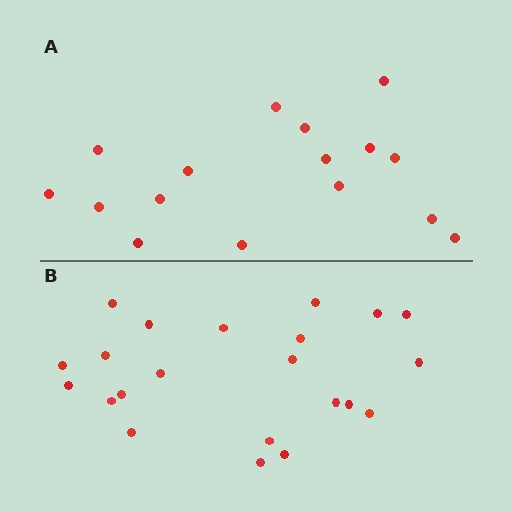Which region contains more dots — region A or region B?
Region B (the bottom region) has more dots.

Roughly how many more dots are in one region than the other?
Region B has about 6 more dots than region A.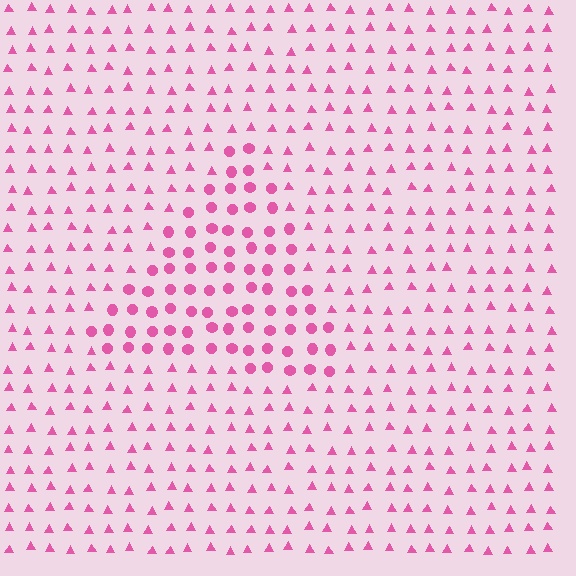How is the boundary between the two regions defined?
The boundary is defined by a change in element shape: circles inside vs. triangles outside. All elements share the same color and spacing.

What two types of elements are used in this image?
The image uses circles inside the triangle region and triangles outside it.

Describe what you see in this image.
The image is filled with small pink elements arranged in a uniform grid. A triangle-shaped region contains circles, while the surrounding area contains triangles. The boundary is defined purely by the change in element shape.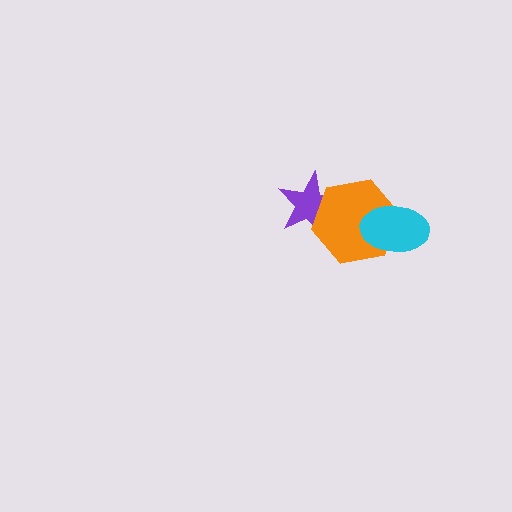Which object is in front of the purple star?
The orange hexagon is in front of the purple star.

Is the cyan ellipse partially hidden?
No, no other shape covers it.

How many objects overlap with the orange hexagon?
2 objects overlap with the orange hexagon.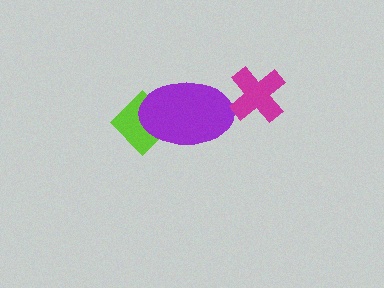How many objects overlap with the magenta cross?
0 objects overlap with the magenta cross.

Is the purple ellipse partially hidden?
No, no other shape covers it.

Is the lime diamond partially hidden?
Yes, it is partially covered by another shape.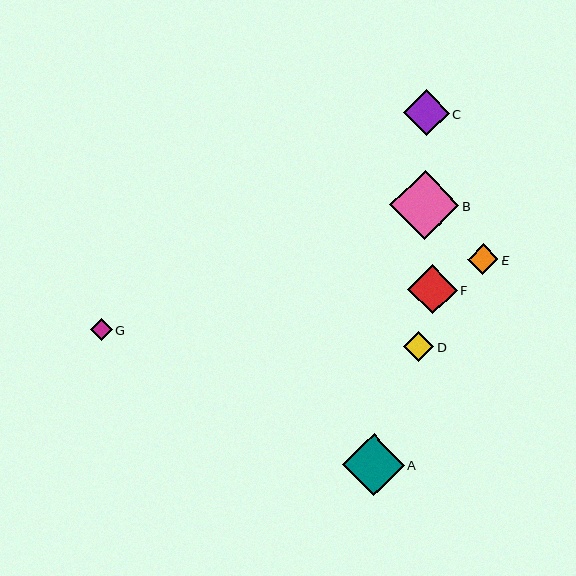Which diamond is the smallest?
Diamond G is the smallest with a size of approximately 22 pixels.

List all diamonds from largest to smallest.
From largest to smallest: B, A, F, C, E, D, G.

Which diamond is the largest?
Diamond B is the largest with a size of approximately 69 pixels.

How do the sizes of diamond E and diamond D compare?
Diamond E and diamond D are approximately the same size.